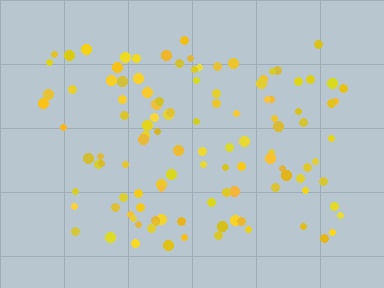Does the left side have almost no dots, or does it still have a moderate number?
Still a moderate number, just noticeably fewer than the right.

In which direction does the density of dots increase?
From left to right, with the right side densest.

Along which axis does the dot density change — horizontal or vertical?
Horizontal.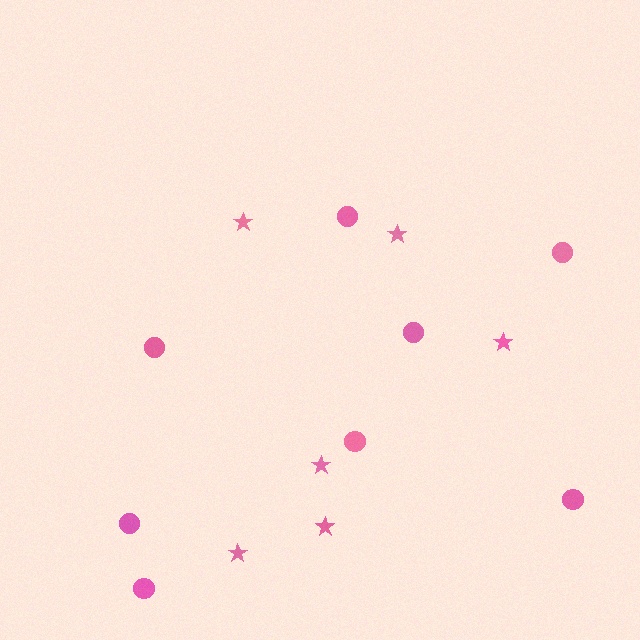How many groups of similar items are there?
There are 2 groups: one group of stars (6) and one group of circles (8).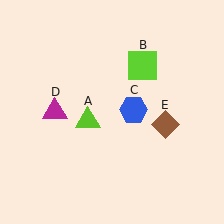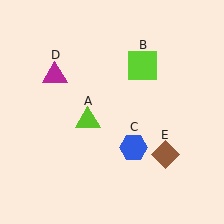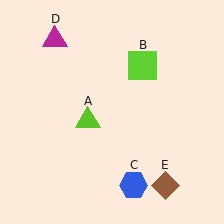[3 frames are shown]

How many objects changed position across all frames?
3 objects changed position: blue hexagon (object C), magenta triangle (object D), brown diamond (object E).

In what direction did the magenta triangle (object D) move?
The magenta triangle (object D) moved up.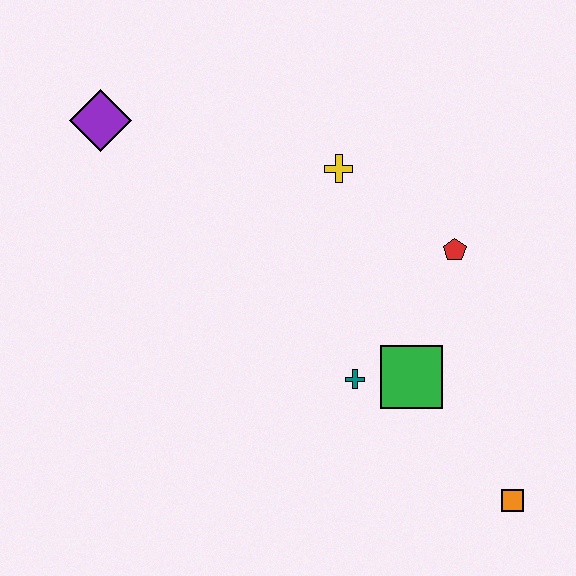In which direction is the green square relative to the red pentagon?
The green square is below the red pentagon.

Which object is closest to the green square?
The teal cross is closest to the green square.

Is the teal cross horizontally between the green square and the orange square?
No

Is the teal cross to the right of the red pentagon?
No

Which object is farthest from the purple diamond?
The orange square is farthest from the purple diamond.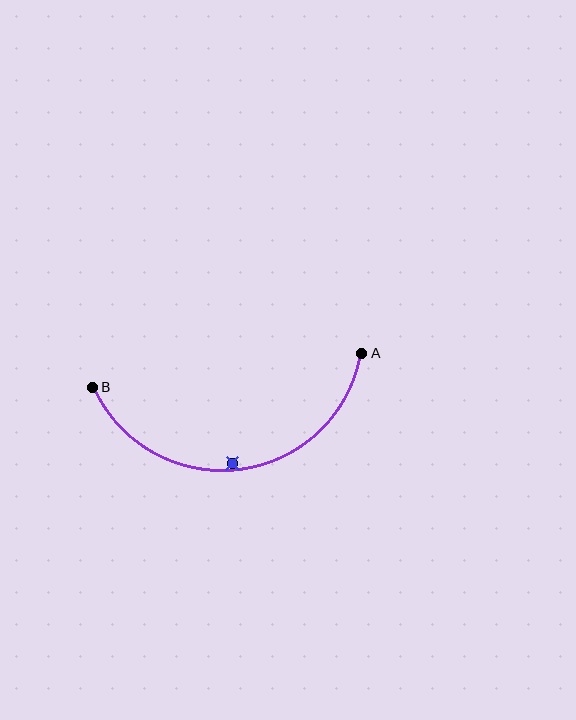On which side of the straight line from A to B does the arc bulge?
The arc bulges below the straight line connecting A and B.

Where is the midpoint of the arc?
The arc midpoint is the point on the curve farthest from the straight line joining A and B. It sits below that line.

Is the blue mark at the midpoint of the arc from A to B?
No — the blue mark does not lie on the arc at all. It sits slightly inside the curve.